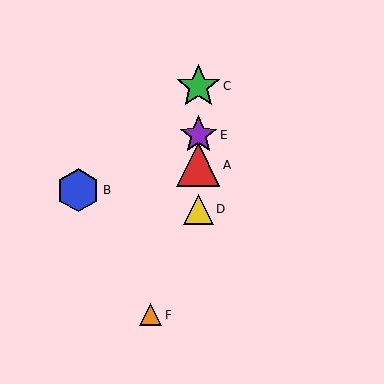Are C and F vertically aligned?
No, C is at x≈198 and F is at x≈150.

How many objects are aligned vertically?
4 objects (A, C, D, E) are aligned vertically.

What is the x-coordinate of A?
Object A is at x≈198.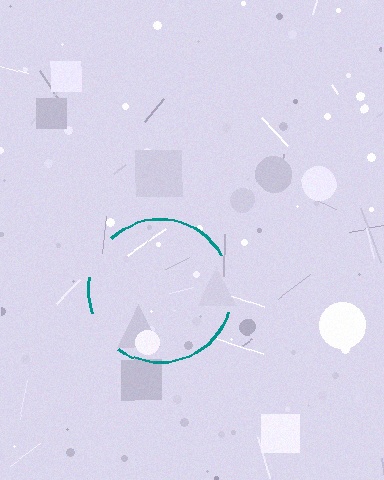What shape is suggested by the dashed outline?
The dashed outline suggests a circle.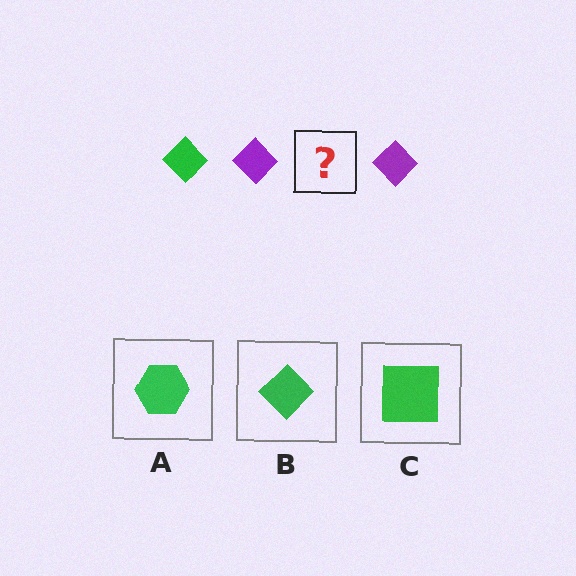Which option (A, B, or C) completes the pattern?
B.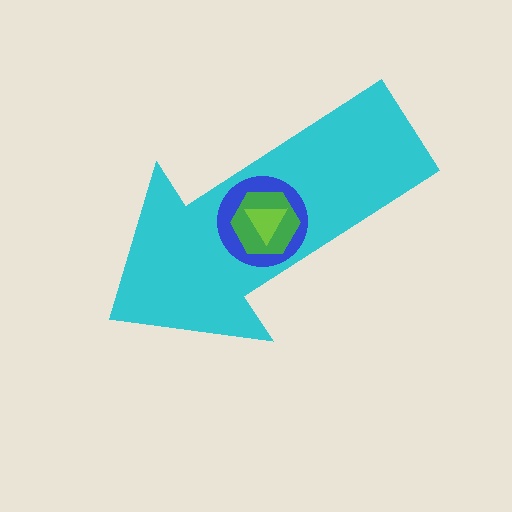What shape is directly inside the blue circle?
The green hexagon.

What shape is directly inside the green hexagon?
The lime triangle.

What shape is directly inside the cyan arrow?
The blue circle.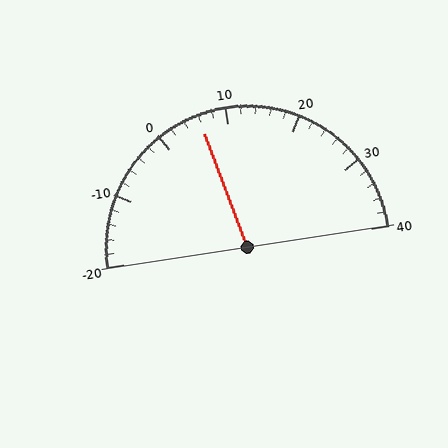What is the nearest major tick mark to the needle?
The nearest major tick mark is 10.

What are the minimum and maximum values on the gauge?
The gauge ranges from -20 to 40.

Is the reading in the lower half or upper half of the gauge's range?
The reading is in the lower half of the range (-20 to 40).